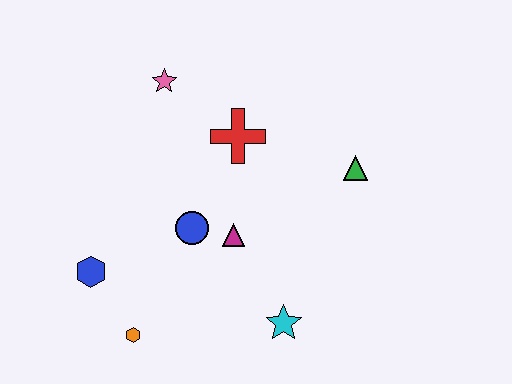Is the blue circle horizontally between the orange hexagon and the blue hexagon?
No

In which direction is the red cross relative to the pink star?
The red cross is to the right of the pink star.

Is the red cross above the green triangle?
Yes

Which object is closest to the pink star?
The red cross is closest to the pink star.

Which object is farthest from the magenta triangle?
The pink star is farthest from the magenta triangle.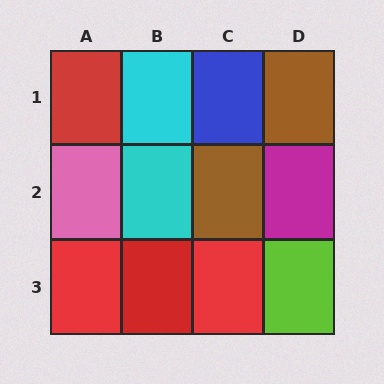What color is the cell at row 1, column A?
Red.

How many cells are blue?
1 cell is blue.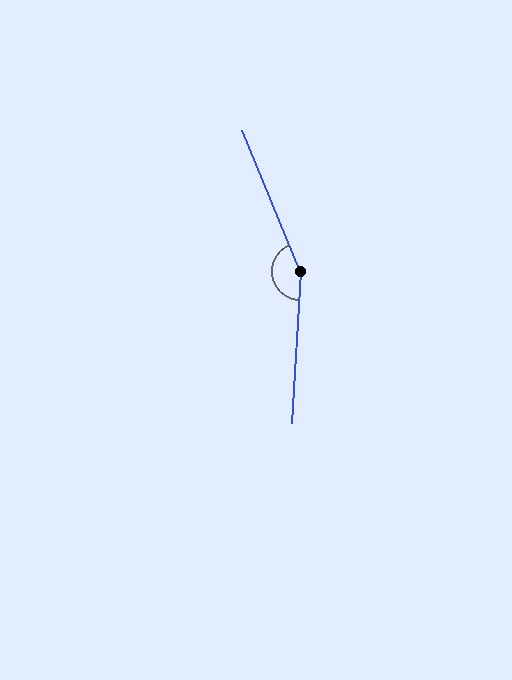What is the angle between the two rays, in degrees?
Approximately 154 degrees.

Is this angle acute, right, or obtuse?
It is obtuse.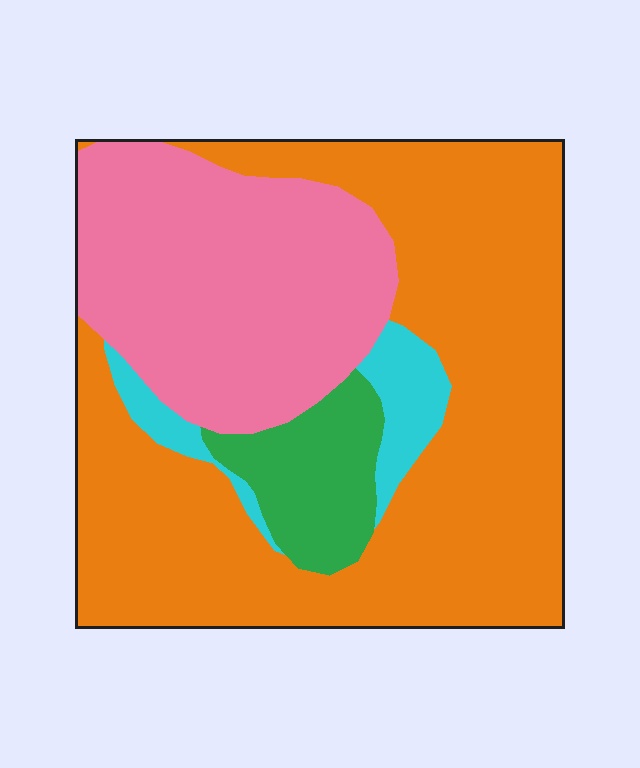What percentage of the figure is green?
Green covers roughly 10% of the figure.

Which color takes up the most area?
Orange, at roughly 55%.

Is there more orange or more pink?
Orange.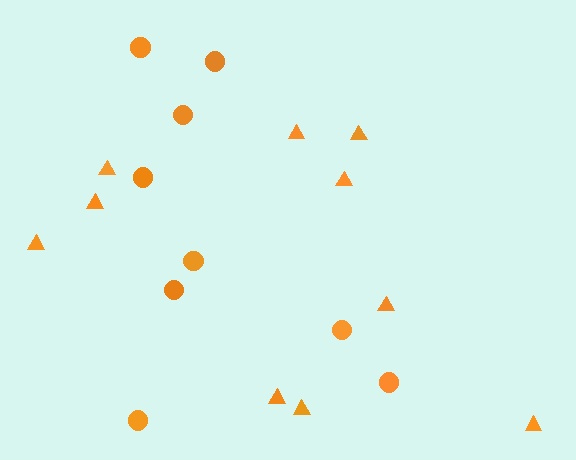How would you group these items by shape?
There are 2 groups: one group of triangles (10) and one group of circles (9).